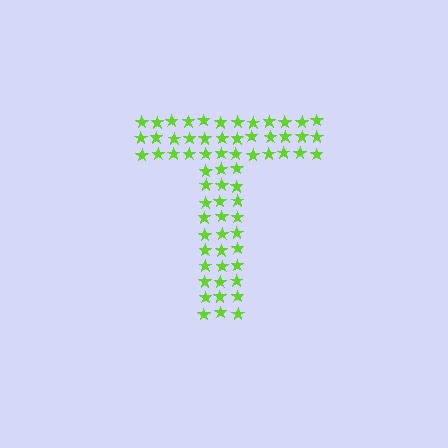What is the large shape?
The large shape is the letter T.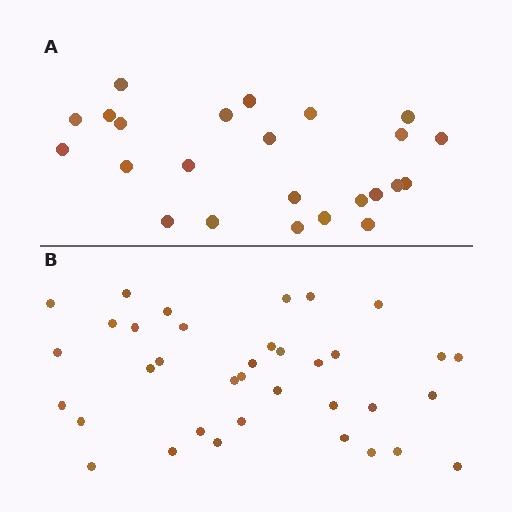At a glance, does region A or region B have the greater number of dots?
Region B (the bottom region) has more dots.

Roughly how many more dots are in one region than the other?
Region B has roughly 12 or so more dots than region A.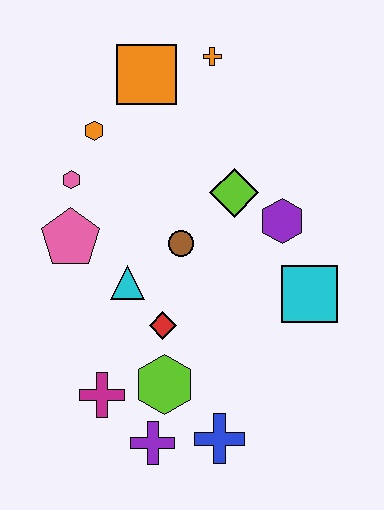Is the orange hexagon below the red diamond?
No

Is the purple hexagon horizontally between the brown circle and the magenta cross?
No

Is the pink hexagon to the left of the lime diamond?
Yes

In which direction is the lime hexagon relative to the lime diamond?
The lime hexagon is below the lime diamond.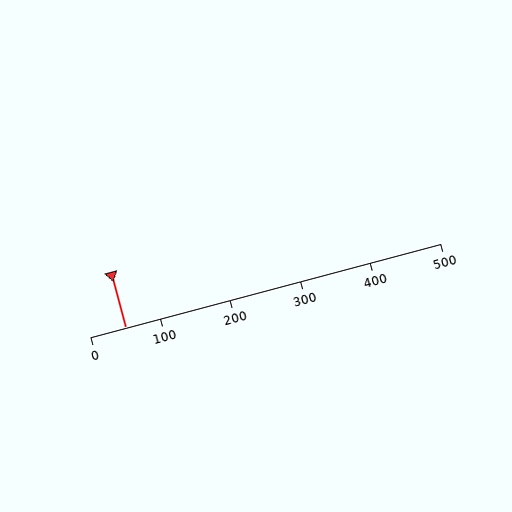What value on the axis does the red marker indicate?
The marker indicates approximately 50.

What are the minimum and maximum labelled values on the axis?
The axis runs from 0 to 500.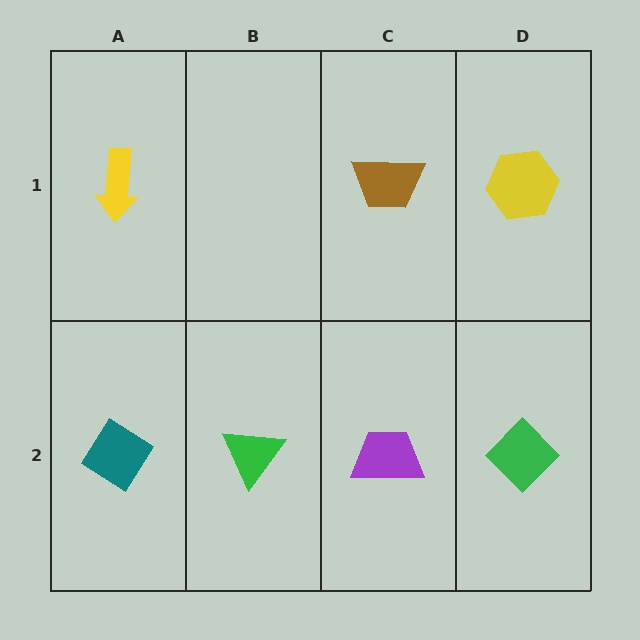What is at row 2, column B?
A green triangle.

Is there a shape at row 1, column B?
No, that cell is empty.